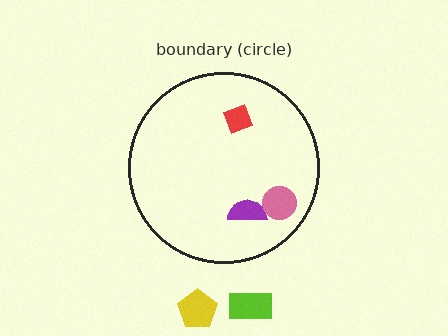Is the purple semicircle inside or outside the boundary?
Inside.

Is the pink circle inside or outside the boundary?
Inside.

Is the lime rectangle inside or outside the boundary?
Outside.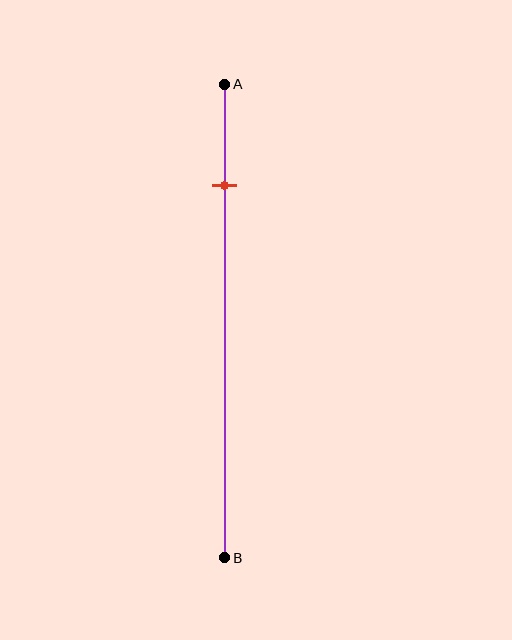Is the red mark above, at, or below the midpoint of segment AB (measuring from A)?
The red mark is above the midpoint of segment AB.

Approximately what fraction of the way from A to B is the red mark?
The red mark is approximately 20% of the way from A to B.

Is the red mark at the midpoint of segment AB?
No, the mark is at about 20% from A, not at the 50% midpoint.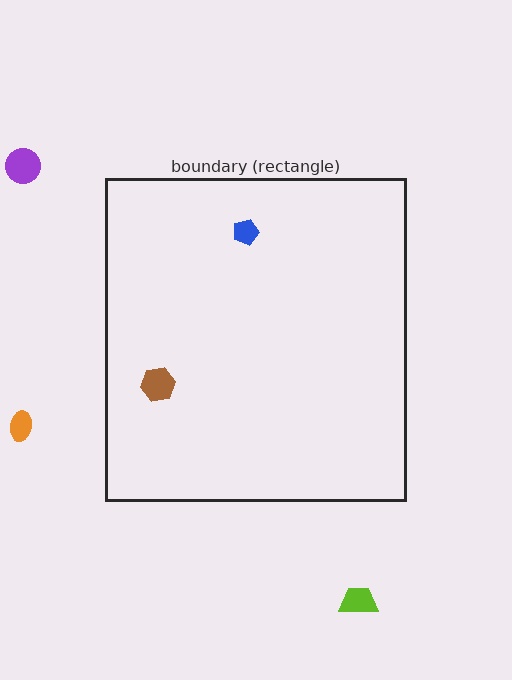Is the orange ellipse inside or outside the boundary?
Outside.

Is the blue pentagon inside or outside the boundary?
Inside.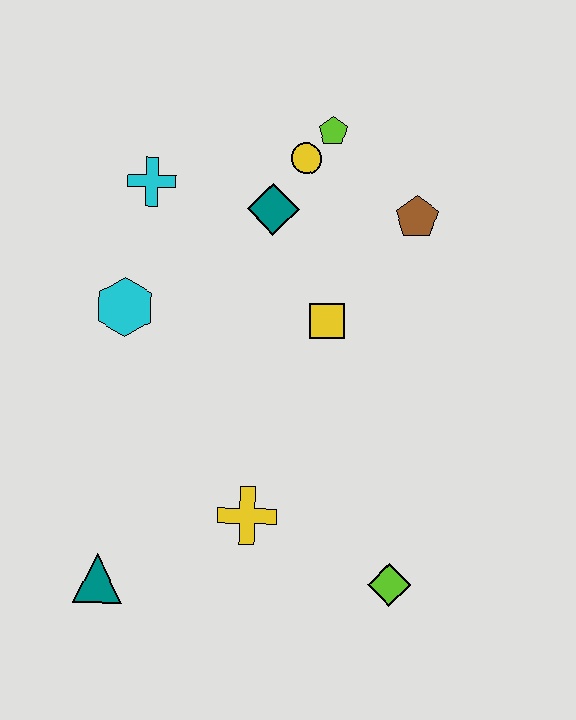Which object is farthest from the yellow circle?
The teal triangle is farthest from the yellow circle.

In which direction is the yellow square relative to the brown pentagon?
The yellow square is below the brown pentagon.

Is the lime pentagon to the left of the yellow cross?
No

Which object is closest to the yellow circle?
The lime pentagon is closest to the yellow circle.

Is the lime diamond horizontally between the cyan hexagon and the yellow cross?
No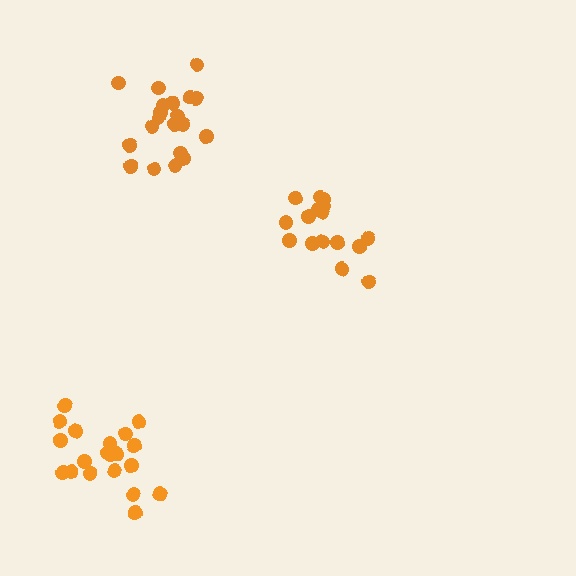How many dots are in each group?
Group 1: 16 dots, Group 2: 21 dots, Group 3: 21 dots (58 total).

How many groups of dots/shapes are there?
There are 3 groups.